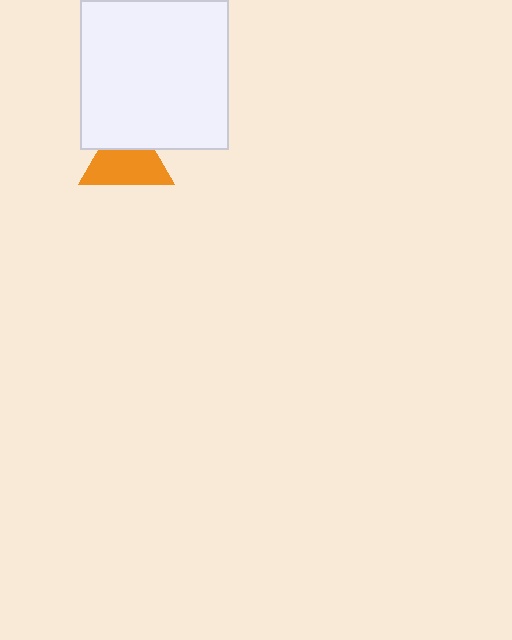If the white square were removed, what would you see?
You would see the complete orange triangle.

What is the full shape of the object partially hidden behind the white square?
The partially hidden object is an orange triangle.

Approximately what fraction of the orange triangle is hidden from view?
Roughly 33% of the orange triangle is hidden behind the white square.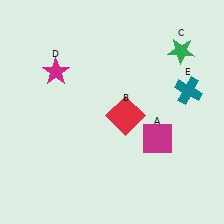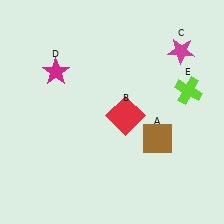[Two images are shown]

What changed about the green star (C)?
In Image 1, C is green. In Image 2, it changed to magenta.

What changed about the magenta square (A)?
In Image 1, A is magenta. In Image 2, it changed to brown.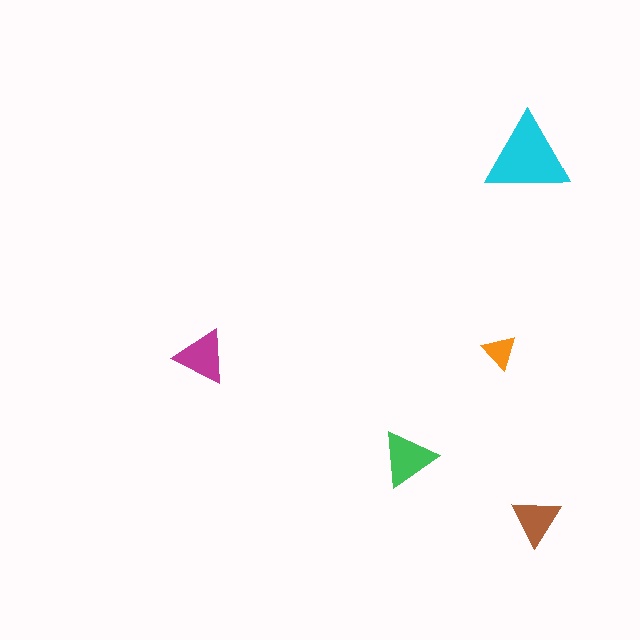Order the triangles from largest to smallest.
the cyan one, the green one, the magenta one, the brown one, the orange one.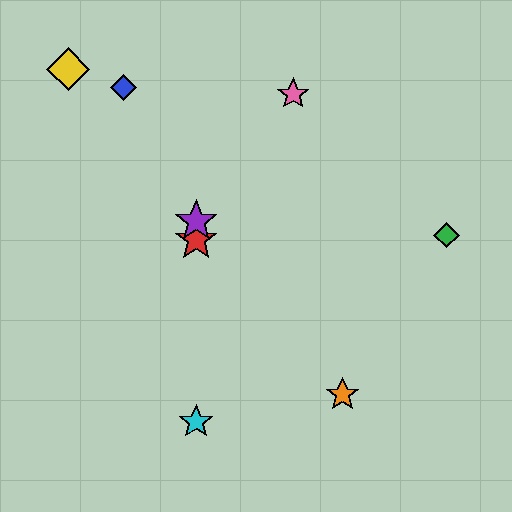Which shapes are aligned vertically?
The red star, the purple star, the cyan star are aligned vertically.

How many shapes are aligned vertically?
3 shapes (the red star, the purple star, the cyan star) are aligned vertically.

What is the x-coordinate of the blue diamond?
The blue diamond is at x≈123.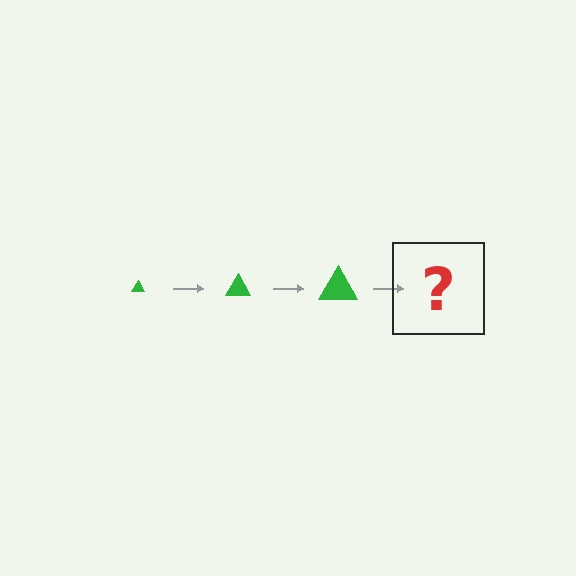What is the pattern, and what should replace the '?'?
The pattern is that the triangle gets progressively larger each step. The '?' should be a green triangle, larger than the previous one.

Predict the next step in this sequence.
The next step is a green triangle, larger than the previous one.